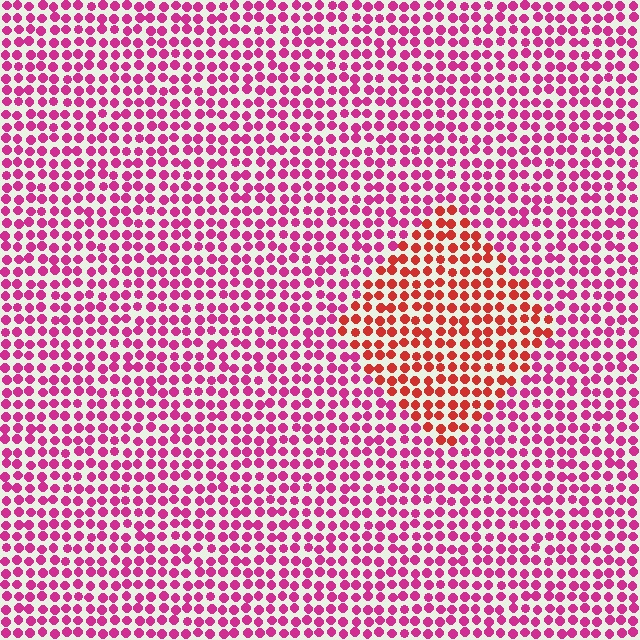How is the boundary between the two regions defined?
The boundary is defined purely by a slight shift in hue (about 38 degrees). Spacing, size, and orientation are identical on both sides.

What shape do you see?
I see a diamond.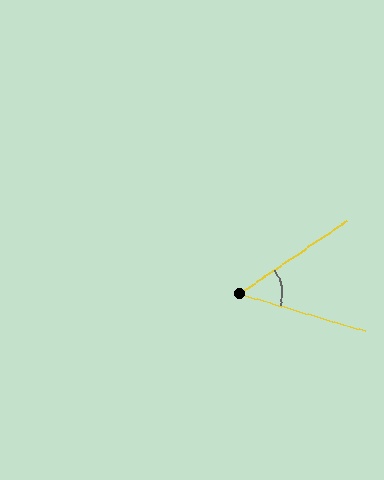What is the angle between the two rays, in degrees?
Approximately 51 degrees.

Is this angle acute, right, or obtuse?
It is acute.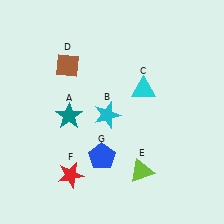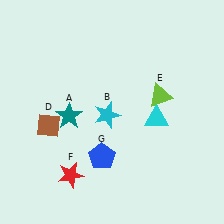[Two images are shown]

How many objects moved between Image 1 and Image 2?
3 objects moved between the two images.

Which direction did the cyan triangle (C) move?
The cyan triangle (C) moved down.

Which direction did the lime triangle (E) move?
The lime triangle (E) moved up.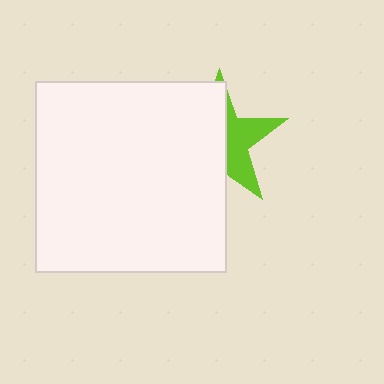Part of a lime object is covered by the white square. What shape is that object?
It is a star.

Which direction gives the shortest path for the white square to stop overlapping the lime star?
Moving left gives the shortest separation.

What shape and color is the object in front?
The object in front is a white square.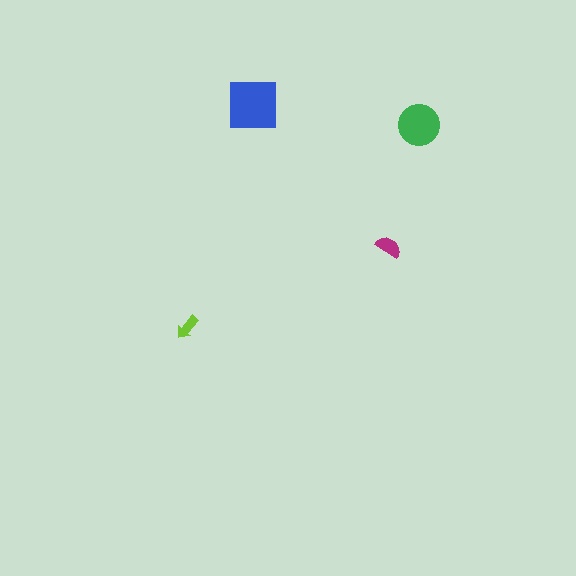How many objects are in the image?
There are 4 objects in the image.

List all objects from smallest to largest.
The lime arrow, the magenta semicircle, the green circle, the blue square.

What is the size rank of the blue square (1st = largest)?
1st.